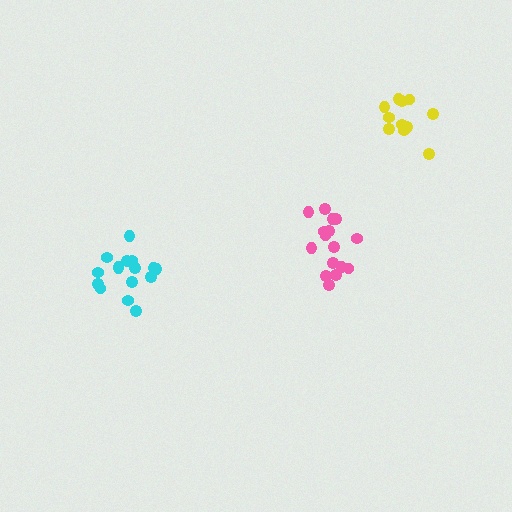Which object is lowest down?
The cyan cluster is bottommost.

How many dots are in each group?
Group 1: 16 dots, Group 2: 16 dots, Group 3: 11 dots (43 total).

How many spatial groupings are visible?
There are 3 spatial groupings.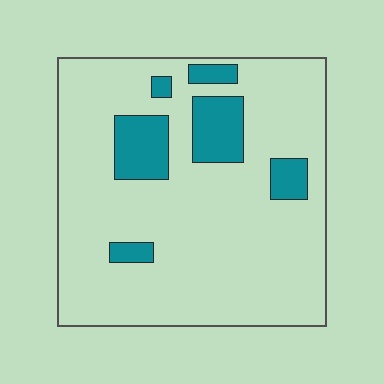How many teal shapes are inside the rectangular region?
6.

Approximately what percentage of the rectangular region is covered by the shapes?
Approximately 15%.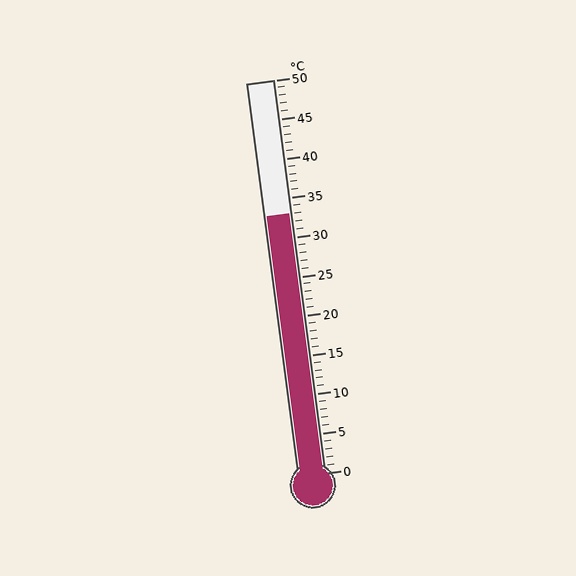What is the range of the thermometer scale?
The thermometer scale ranges from 0°C to 50°C.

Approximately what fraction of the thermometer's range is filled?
The thermometer is filled to approximately 65% of its range.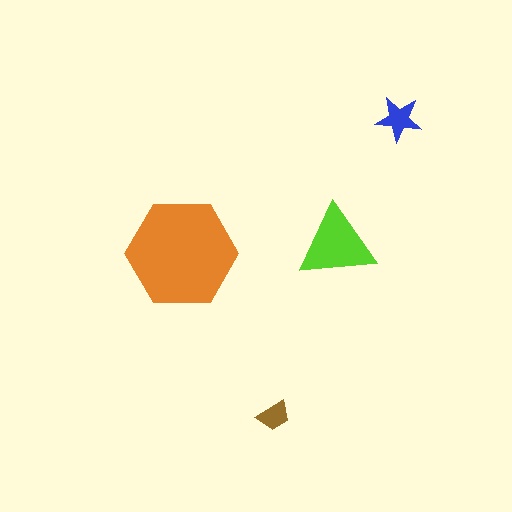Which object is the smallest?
The brown trapezoid.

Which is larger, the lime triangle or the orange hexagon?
The orange hexagon.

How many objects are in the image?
There are 4 objects in the image.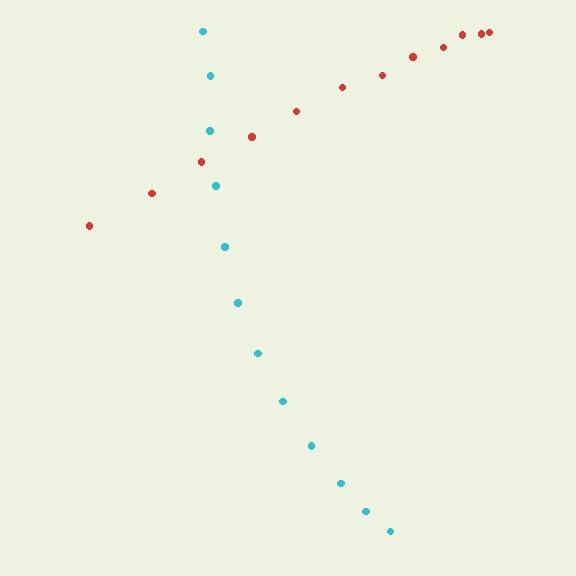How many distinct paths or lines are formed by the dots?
There are 2 distinct paths.